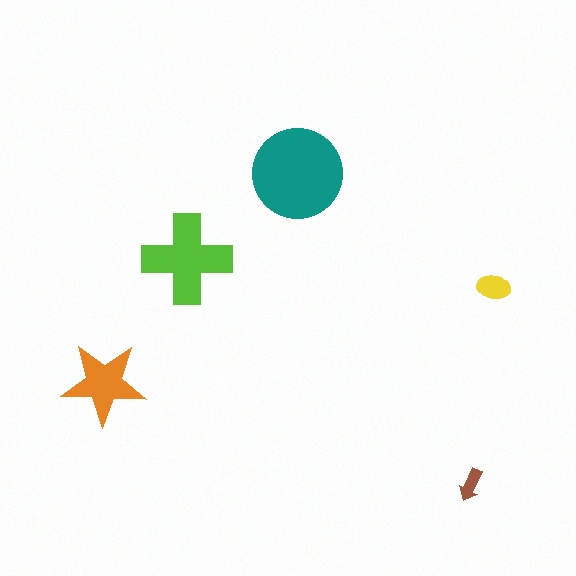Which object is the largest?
The teal circle.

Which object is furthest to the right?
The yellow ellipse is rightmost.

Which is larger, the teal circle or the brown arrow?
The teal circle.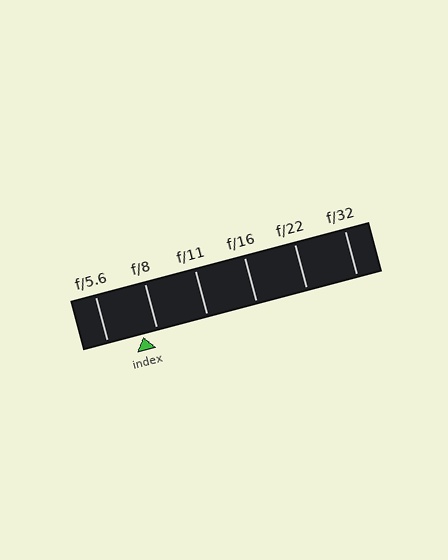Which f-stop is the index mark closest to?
The index mark is closest to f/8.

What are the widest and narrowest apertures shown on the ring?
The widest aperture shown is f/5.6 and the narrowest is f/32.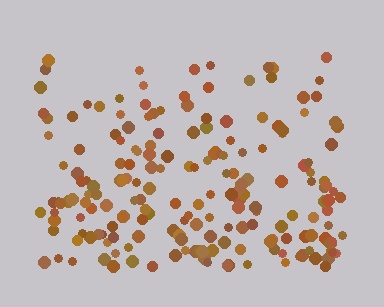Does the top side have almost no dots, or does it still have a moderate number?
Still a moderate number, just noticeably fewer than the bottom.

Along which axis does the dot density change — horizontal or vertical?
Vertical.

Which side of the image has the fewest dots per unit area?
The top.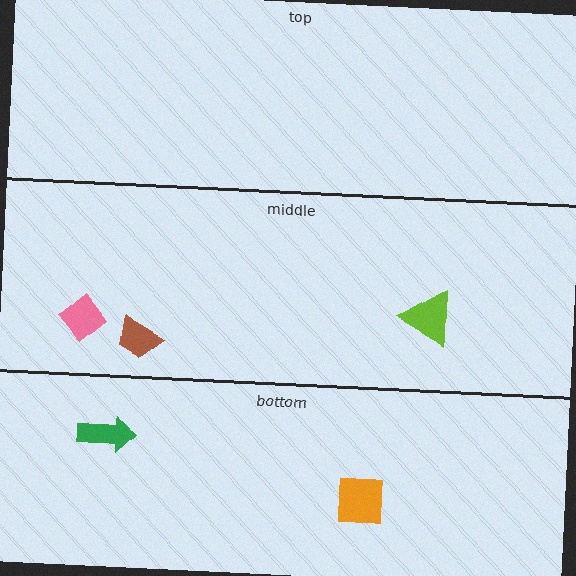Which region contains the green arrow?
The bottom region.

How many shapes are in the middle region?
3.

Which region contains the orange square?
The bottom region.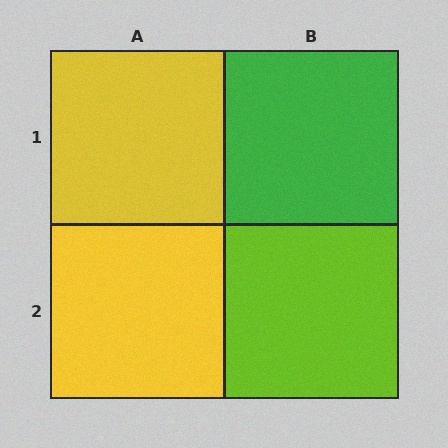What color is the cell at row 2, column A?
Yellow.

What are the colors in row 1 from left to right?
Yellow, green.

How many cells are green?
1 cell is green.